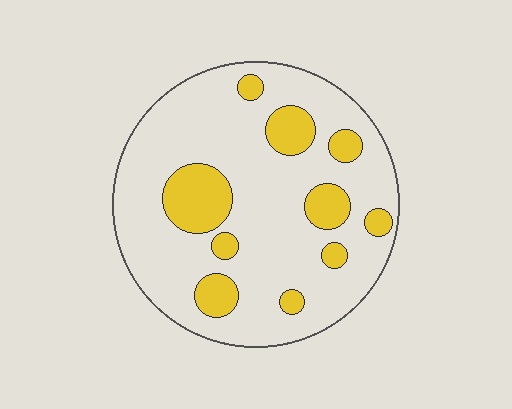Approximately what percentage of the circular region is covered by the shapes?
Approximately 20%.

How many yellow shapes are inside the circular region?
10.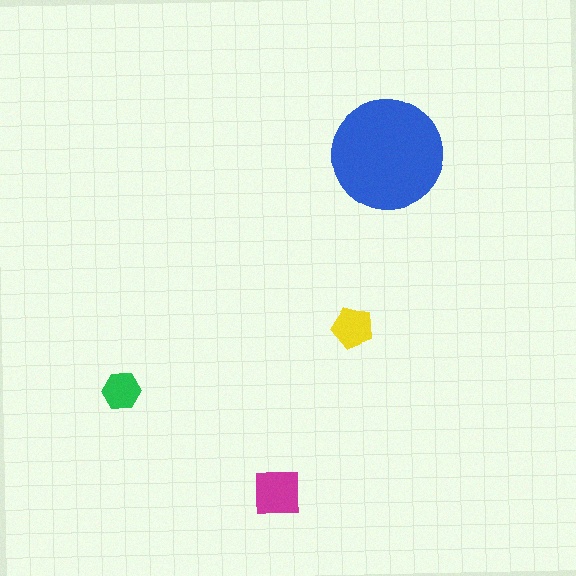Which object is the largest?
The blue circle.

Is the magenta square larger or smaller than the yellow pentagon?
Larger.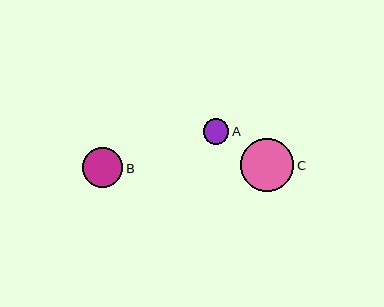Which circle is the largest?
Circle C is the largest with a size of approximately 53 pixels.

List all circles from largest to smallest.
From largest to smallest: C, B, A.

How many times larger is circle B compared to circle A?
Circle B is approximately 1.6 times the size of circle A.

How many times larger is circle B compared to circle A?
Circle B is approximately 1.6 times the size of circle A.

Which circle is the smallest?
Circle A is the smallest with a size of approximately 25 pixels.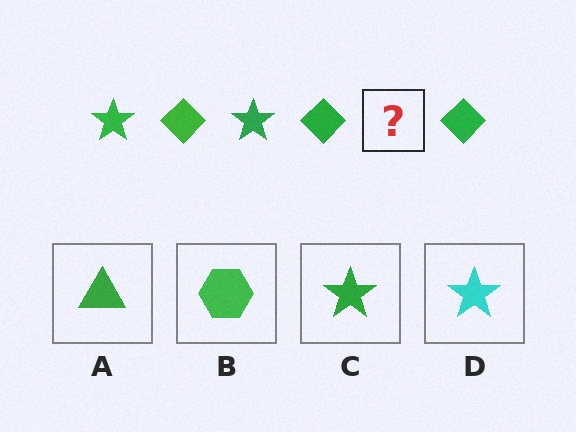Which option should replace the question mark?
Option C.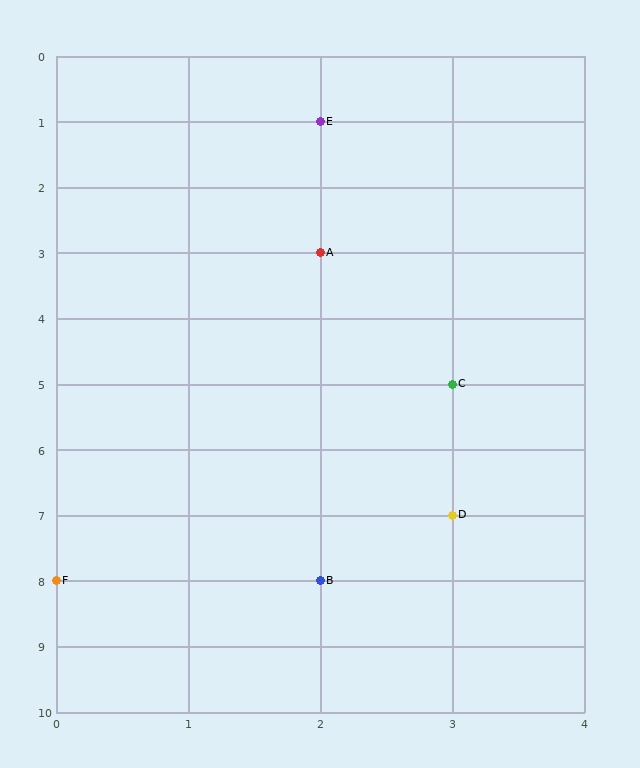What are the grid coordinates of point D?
Point D is at grid coordinates (3, 7).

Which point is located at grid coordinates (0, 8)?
Point F is at (0, 8).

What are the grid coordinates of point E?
Point E is at grid coordinates (2, 1).